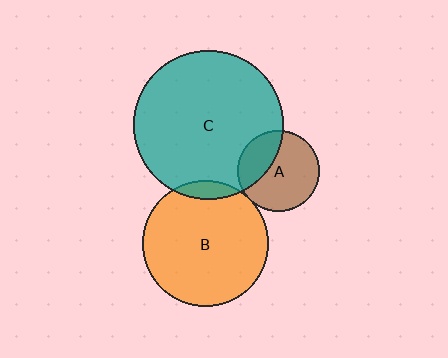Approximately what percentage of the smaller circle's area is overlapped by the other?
Approximately 5%.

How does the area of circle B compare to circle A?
Approximately 2.4 times.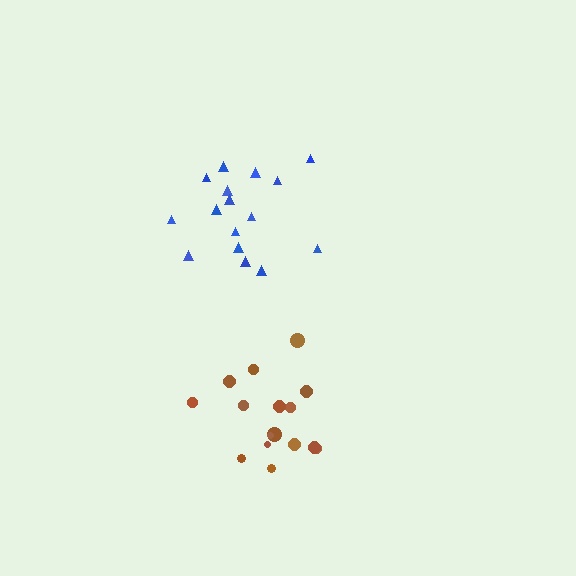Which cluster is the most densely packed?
Brown.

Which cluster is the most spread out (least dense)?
Blue.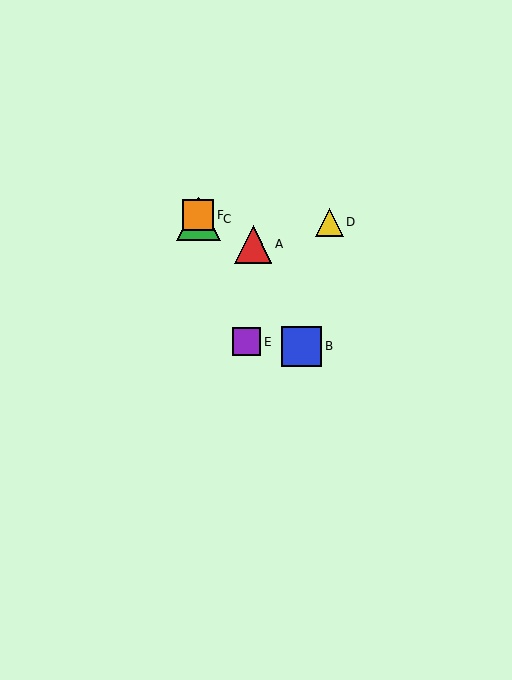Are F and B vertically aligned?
No, F is at x≈198 and B is at x≈302.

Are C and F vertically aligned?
Yes, both are at x≈198.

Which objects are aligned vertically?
Objects C, F are aligned vertically.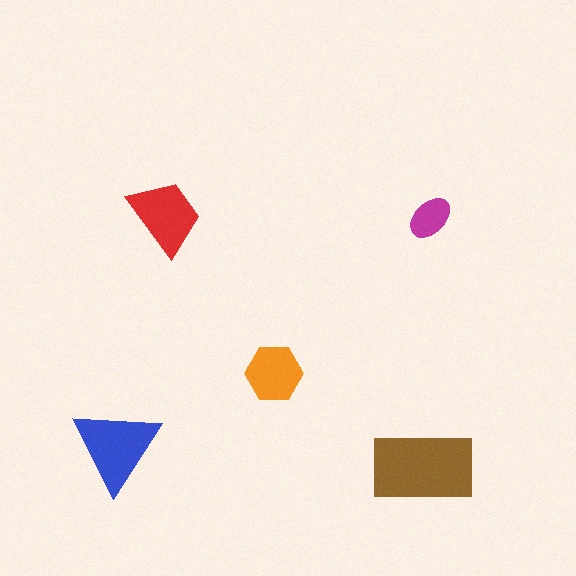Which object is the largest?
The brown rectangle.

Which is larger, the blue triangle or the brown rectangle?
The brown rectangle.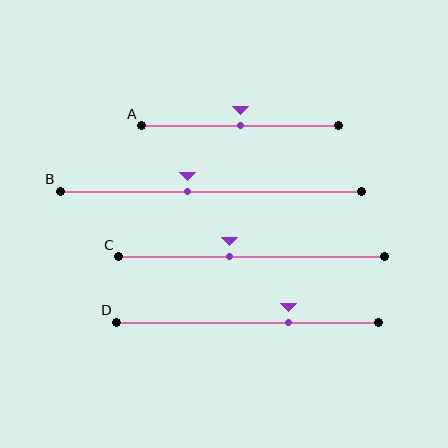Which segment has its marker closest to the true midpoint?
Segment A has its marker closest to the true midpoint.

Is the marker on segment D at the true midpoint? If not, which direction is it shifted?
No, the marker on segment D is shifted to the right by about 16% of the segment length.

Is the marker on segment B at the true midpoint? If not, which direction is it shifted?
No, the marker on segment B is shifted to the left by about 8% of the segment length.